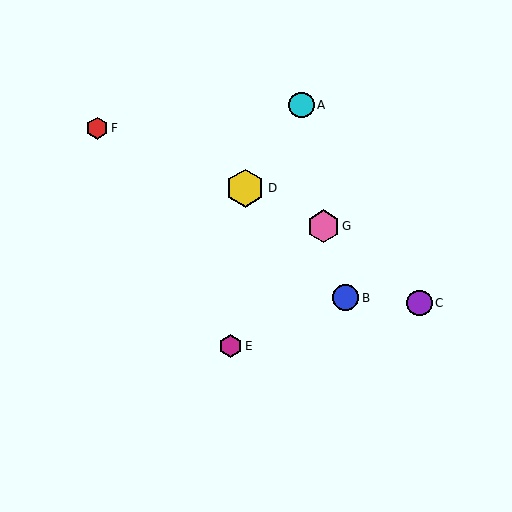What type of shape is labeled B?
Shape B is a blue circle.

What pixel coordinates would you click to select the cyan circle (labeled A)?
Click at (301, 105) to select the cyan circle A.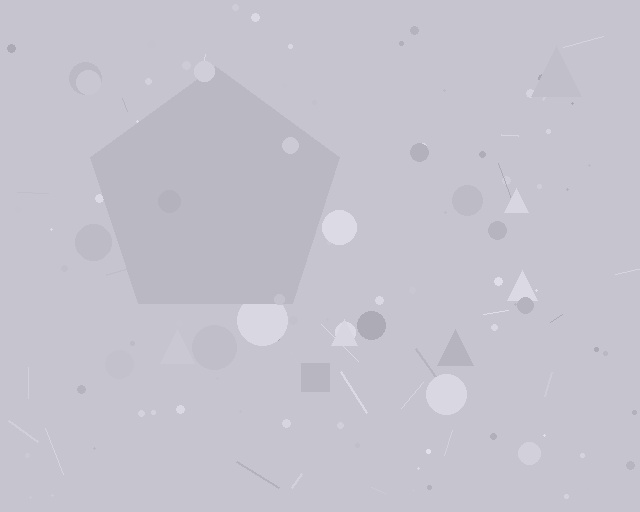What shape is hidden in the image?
A pentagon is hidden in the image.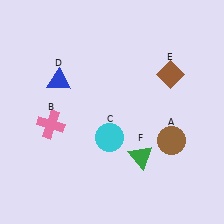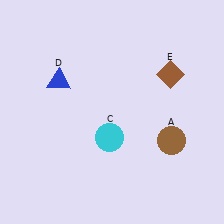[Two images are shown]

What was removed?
The green triangle (F), the pink cross (B) were removed in Image 2.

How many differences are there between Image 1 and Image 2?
There are 2 differences between the two images.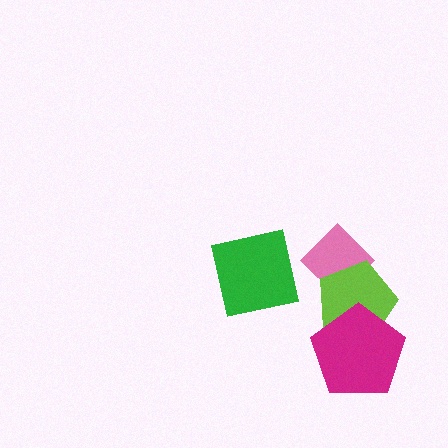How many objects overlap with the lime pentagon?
2 objects overlap with the lime pentagon.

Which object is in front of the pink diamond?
The lime pentagon is in front of the pink diamond.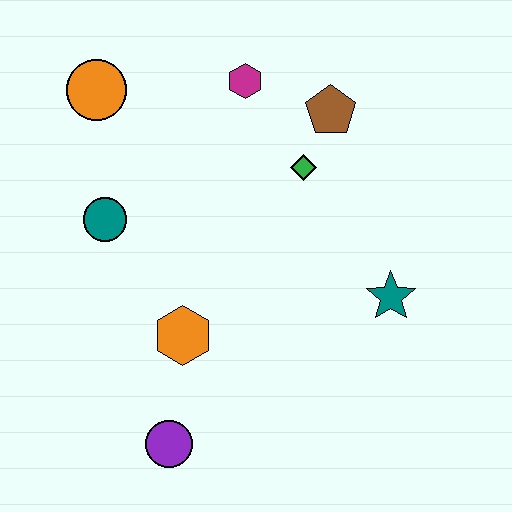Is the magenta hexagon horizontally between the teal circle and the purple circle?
No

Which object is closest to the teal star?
The green diamond is closest to the teal star.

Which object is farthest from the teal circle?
The teal star is farthest from the teal circle.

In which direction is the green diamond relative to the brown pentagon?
The green diamond is below the brown pentagon.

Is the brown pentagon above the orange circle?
No